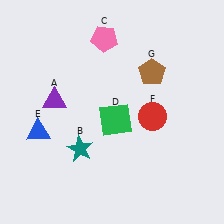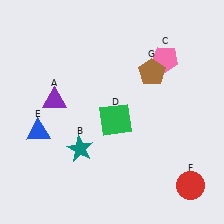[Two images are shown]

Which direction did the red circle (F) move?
The red circle (F) moved down.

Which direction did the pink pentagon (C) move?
The pink pentagon (C) moved right.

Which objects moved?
The objects that moved are: the pink pentagon (C), the red circle (F).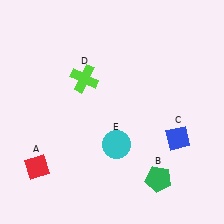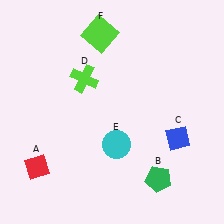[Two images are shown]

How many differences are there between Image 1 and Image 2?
There is 1 difference between the two images.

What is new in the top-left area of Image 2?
A lime square (F) was added in the top-left area of Image 2.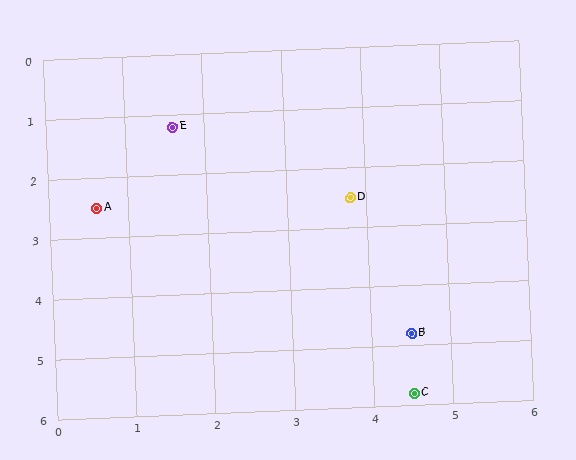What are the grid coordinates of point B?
Point B is at approximately (4.5, 4.8).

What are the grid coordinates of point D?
Point D is at approximately (3.8, 2.5).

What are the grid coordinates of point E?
Point E is at approximately (1.6, 1.2).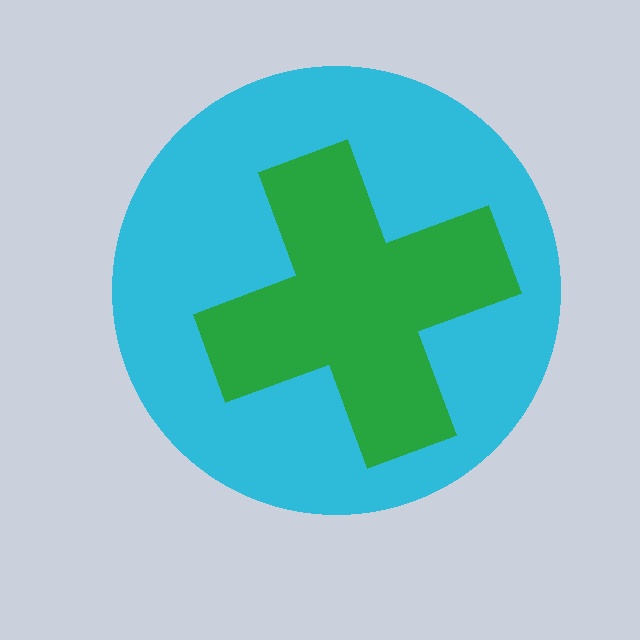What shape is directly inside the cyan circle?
The green cross.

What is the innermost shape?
The green cross.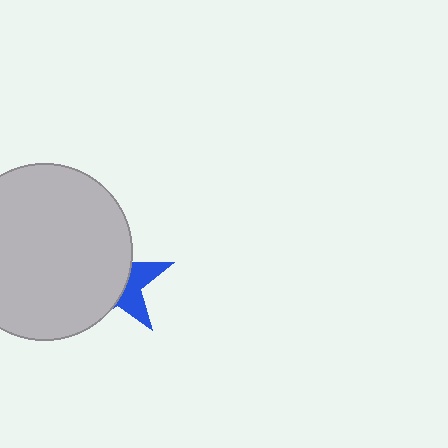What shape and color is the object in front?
The object in front is a light gray circle.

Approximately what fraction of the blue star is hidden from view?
Roughly 66% of the blue star is hidden behind the light gray circle.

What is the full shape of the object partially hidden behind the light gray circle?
The partially hidden object is a blue star.